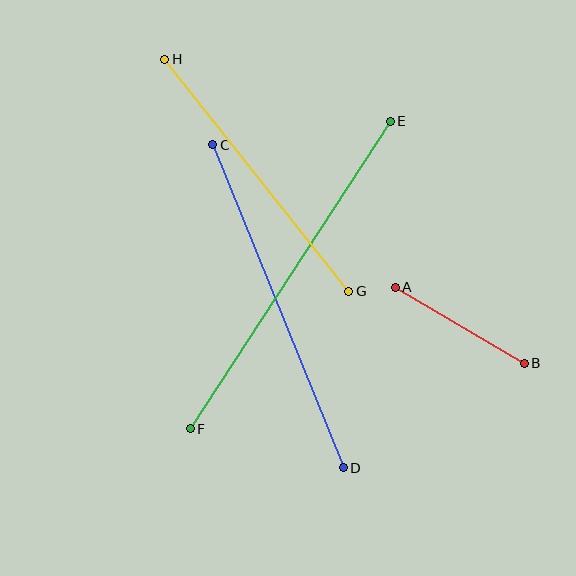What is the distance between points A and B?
The distance is approximately 150 pixels.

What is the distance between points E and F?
The distance is approximately 367 pixels.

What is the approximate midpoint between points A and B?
The midpoint is at approximately (460, 325) pixels.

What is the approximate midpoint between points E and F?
The midpoint is at approximately (290, 275) pixels.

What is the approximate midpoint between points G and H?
The midpoint is at approximately (257, 175) pixels.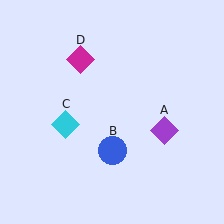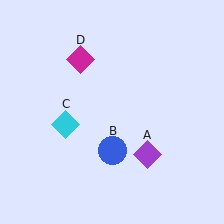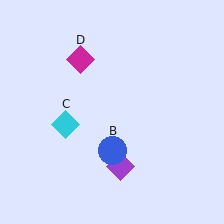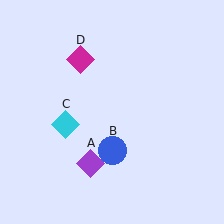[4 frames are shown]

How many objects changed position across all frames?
1 object changed position: purple diamond (object A).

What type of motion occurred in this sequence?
The purple diamond (object A) rotated clockwise around the center of the scene.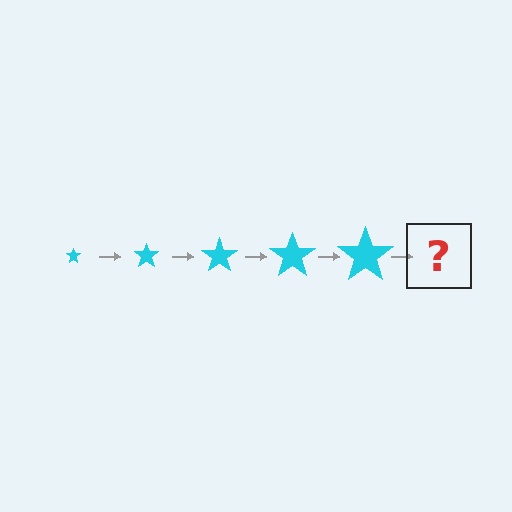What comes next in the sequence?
The next element should be a cyan star, larger than the previous one.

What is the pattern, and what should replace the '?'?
The pattern is that the star gets progressively larger each step. The '?' should be a cyan star, larger than the previous one.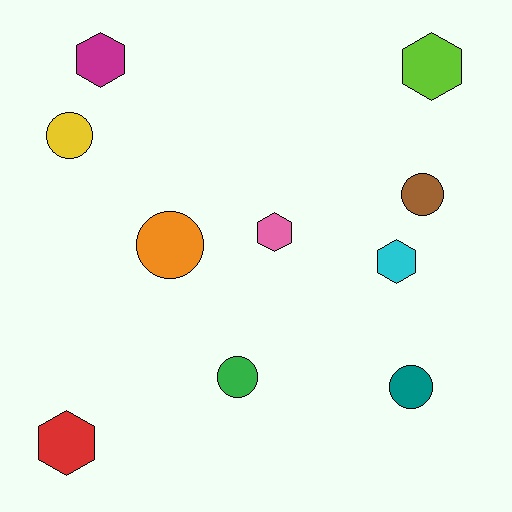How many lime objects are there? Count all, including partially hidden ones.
There is 1 lime object.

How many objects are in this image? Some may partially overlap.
There are 10 objects.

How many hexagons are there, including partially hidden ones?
There are 5 hexagons.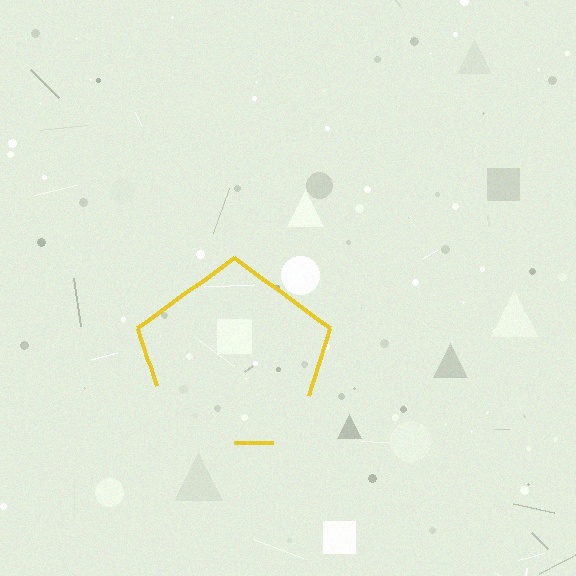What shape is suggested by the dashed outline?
The dashed outline suggests a pentagon.